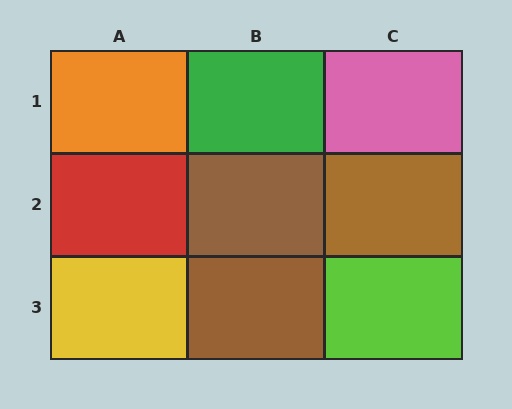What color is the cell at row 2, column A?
Red.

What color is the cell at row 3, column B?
Brown.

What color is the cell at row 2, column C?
Brown.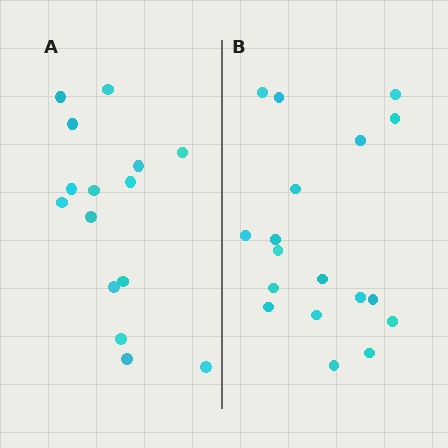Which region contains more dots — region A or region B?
Region B (the right region) has more dots.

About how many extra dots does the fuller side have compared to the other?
Region B has just a few more — roughly 2 or 3 more dots than region A.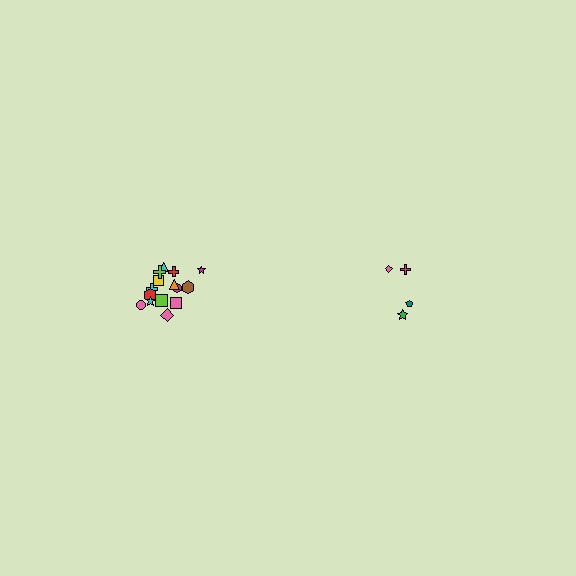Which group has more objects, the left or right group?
The left group.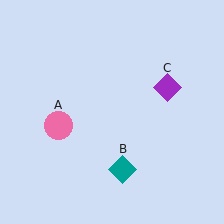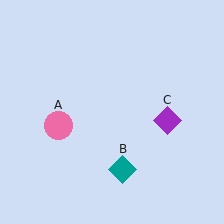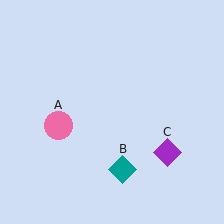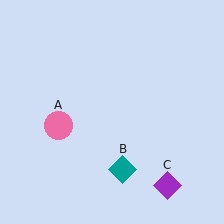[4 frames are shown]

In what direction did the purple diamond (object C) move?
The purple diamond (object C) moved down.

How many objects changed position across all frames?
1 object changed position: purple diamond (object C).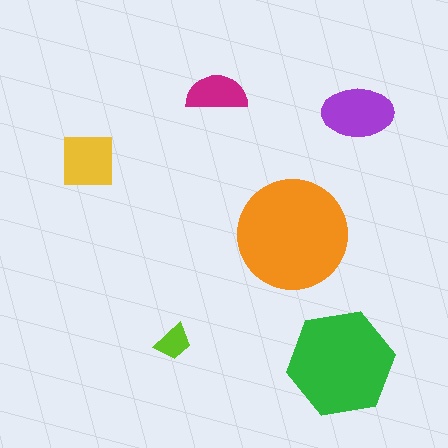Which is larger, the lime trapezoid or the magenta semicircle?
The magenta semicircle.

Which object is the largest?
The orange circle.